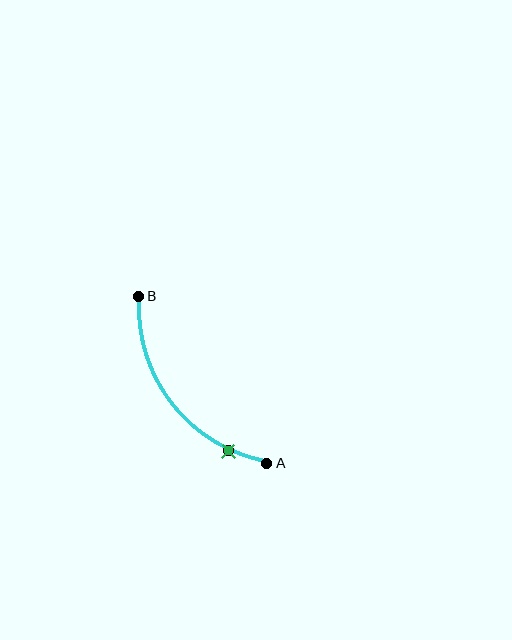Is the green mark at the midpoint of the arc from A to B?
No. The green mark lies on the arc but is closer to endpoint A. The arc midpoint would be at the point on the curve equidistant along the arc from both A and B.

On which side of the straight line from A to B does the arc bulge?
The arc bulges below and to the left of the straight line connecting A and B.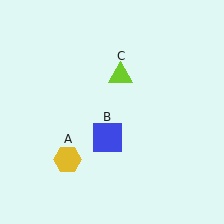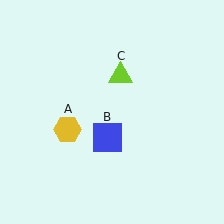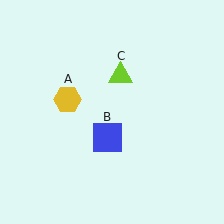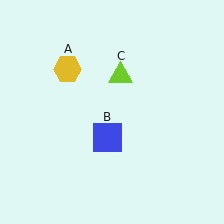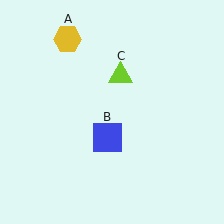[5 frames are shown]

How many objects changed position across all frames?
1 object changed position: yellow hexagon (object A).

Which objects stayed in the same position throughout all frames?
Blue square (object B) and lime triangle (object C) remained stationary.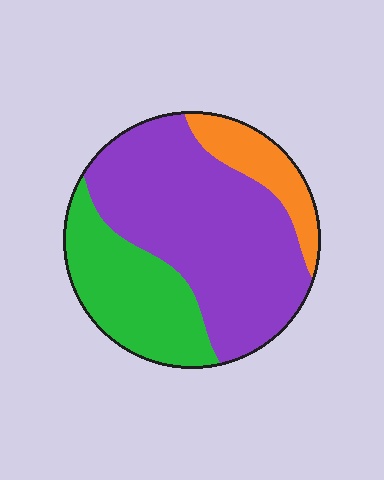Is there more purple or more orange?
Purple.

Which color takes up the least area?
Orange, at roughly 15%.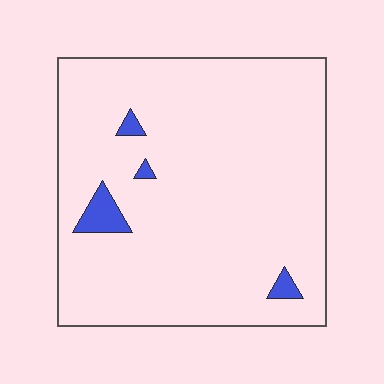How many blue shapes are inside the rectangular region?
4.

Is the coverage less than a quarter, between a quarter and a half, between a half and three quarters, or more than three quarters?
Less than a quarter.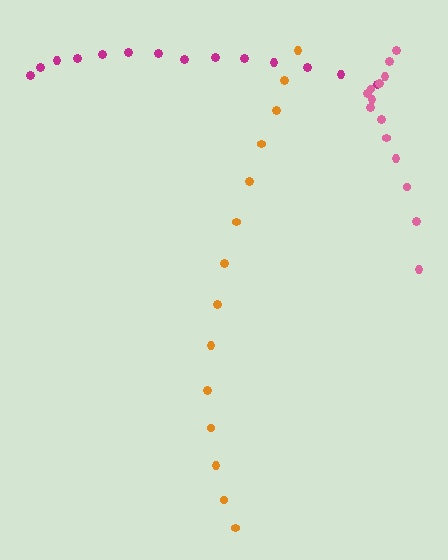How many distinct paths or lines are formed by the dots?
There are 3 distinct paths.